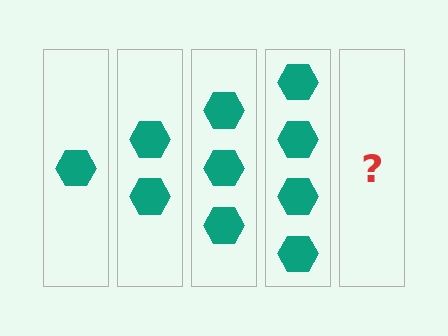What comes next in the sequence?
The next element should be 5 hexagons.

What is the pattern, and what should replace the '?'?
The pattern is that each step adds one more hexagon. The '?' should be 5 hexagons.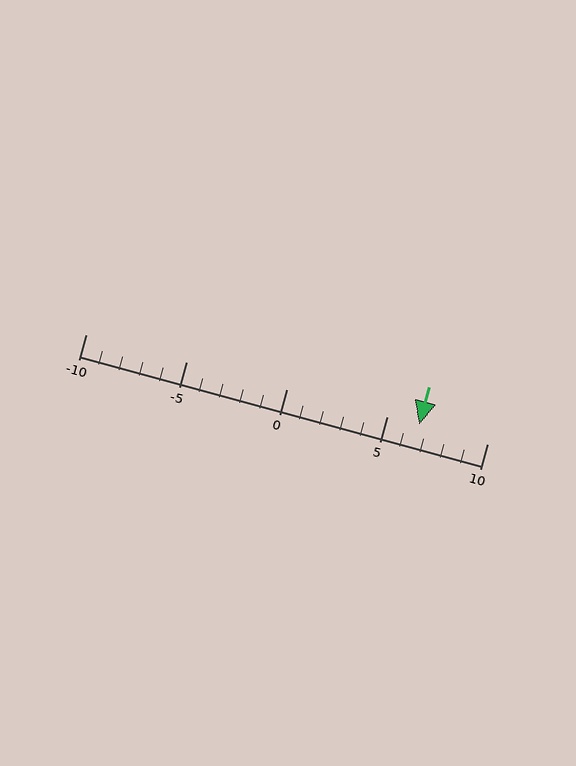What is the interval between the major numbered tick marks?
The major tick marks are spaced 5 units apart.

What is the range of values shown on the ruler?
The ruler shows values from -10 to 10.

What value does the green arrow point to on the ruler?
The green arrow points to approximately 7.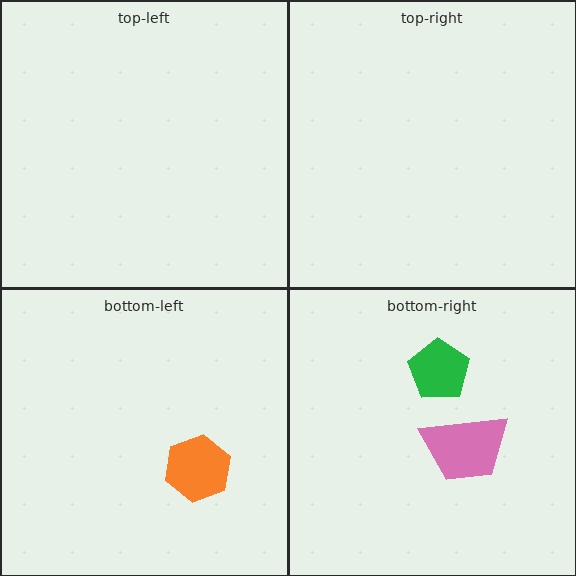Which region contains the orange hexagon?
The bottom-left region.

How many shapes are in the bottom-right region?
2.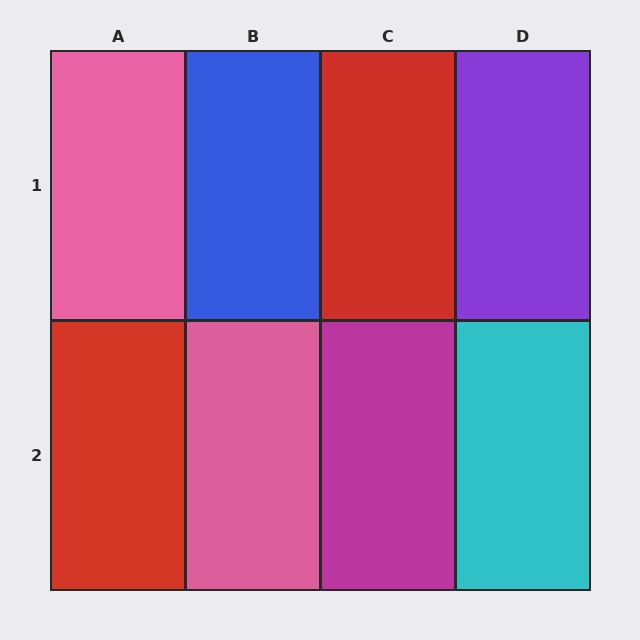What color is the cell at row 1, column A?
Pink.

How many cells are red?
2 cells are red.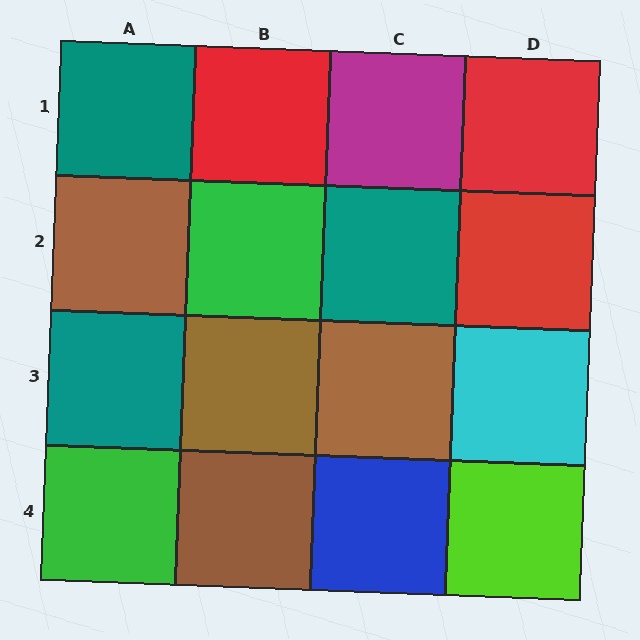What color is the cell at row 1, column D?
Red.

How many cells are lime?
1 cell is lime.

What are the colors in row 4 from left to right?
Green, brown, blue, lime.